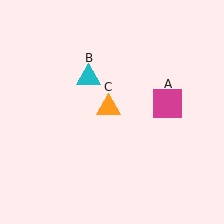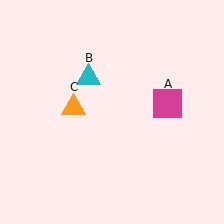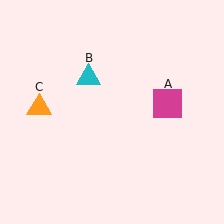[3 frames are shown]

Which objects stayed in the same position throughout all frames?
Magenta square (object A) and cyan triangle (object B) remained stationary.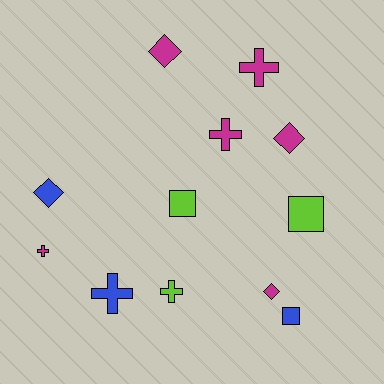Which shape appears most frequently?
Cross, with 5 objects.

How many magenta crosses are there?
There are 3 magenta crosses.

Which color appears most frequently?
Magenta, with 6 objects.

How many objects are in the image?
There are 12 objects.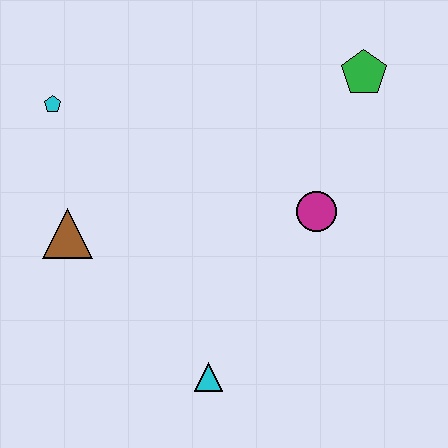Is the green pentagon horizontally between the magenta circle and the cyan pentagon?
No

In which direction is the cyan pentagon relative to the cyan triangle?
The cyan pentagon is above the cyan triangle.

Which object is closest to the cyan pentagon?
The brown triangle is closest to the cyan pentagon.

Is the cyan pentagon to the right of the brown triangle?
No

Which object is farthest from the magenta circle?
The cyan pentagon is farthest from the magenta circle.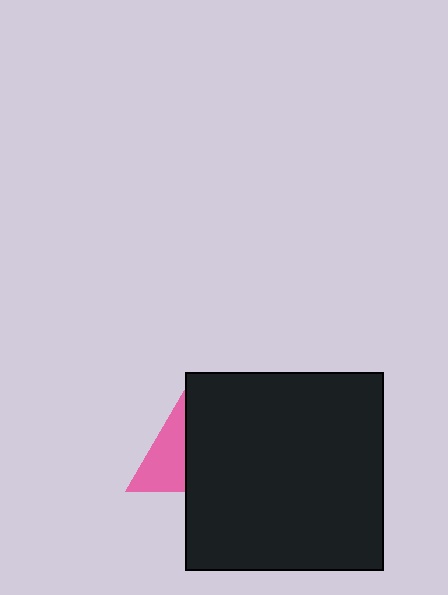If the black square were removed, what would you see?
You would see the complete pink triangle.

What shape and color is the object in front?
The object in front is a black square.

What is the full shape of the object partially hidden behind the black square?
The partially hidden object is a pink triangle.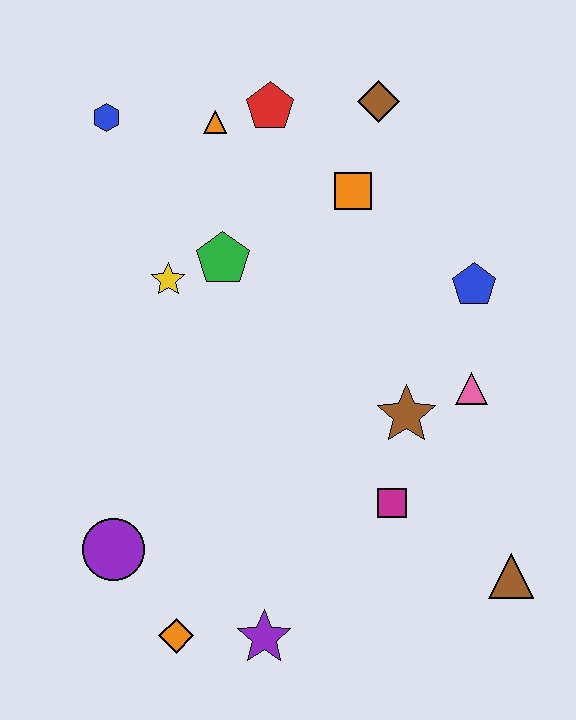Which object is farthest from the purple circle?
The brown diamond is farthest from the purple circle.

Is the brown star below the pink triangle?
Yes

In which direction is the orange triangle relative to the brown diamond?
The orange triangle is to the left of the brown diamond.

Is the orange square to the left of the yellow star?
No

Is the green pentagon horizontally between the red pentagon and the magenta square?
No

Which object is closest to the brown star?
The pink triangle is closest to the brown star.